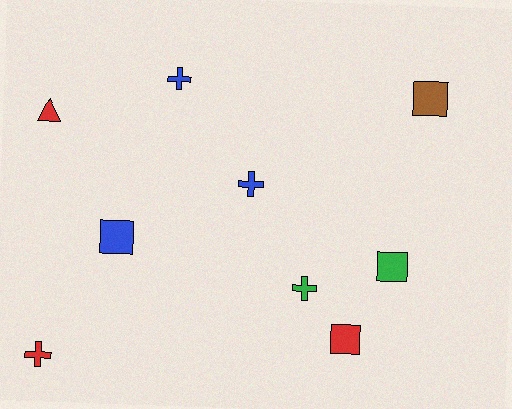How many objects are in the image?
There are 9 objects.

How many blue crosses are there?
There are 2 blue crosses.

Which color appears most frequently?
Blue, with 3 objects.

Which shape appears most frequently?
Cross, with 4 objects.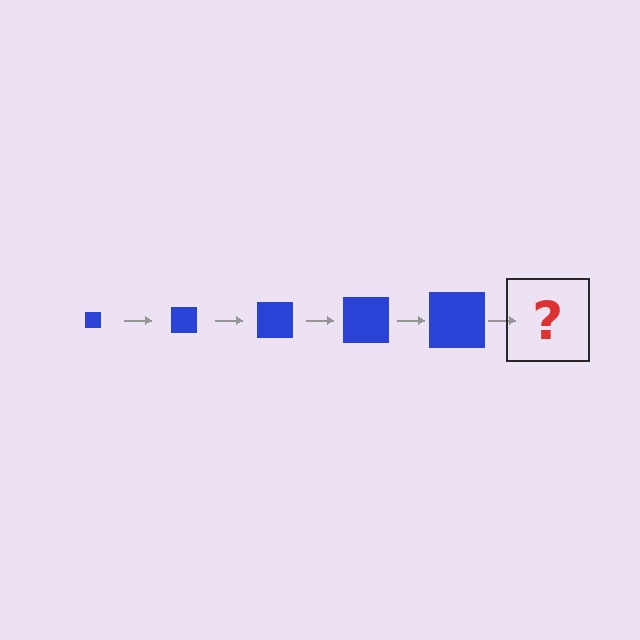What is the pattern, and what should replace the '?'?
The pattern is that the square gets progressively larger each step. The '?' should be a blue square, larger than the previous one.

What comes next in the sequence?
The next element should be a blue square, larger than the previous one.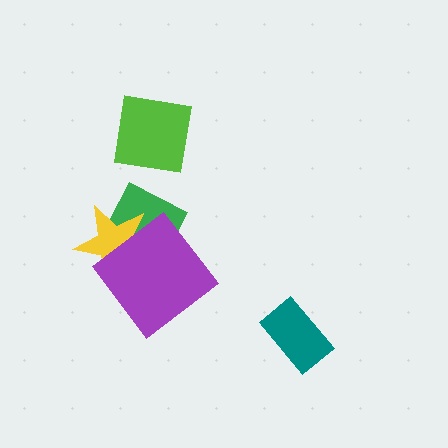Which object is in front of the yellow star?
The purple diamond is in front of the yellow star.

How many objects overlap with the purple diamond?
2 objects overlap with the purple diamond.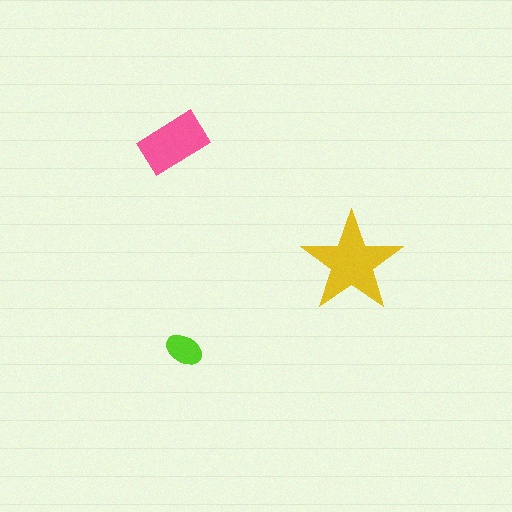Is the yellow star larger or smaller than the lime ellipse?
Larger.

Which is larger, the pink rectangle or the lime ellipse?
The pink rectangle.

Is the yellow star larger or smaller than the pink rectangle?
Larger.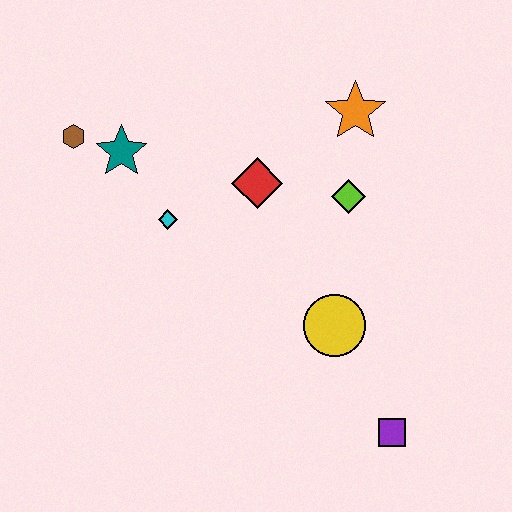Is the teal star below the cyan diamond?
No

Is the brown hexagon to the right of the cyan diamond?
No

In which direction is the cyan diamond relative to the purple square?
The cyan diamond is to the left of the purple square.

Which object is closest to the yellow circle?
The purple square is closest to the yellow circle.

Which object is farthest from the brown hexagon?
The purple square is farthest from the brown hexagon.